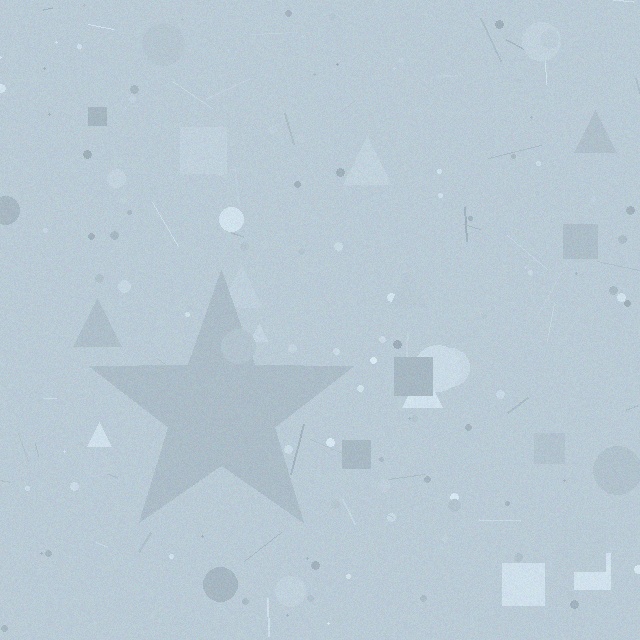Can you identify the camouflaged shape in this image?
The camouflaged shape is a star.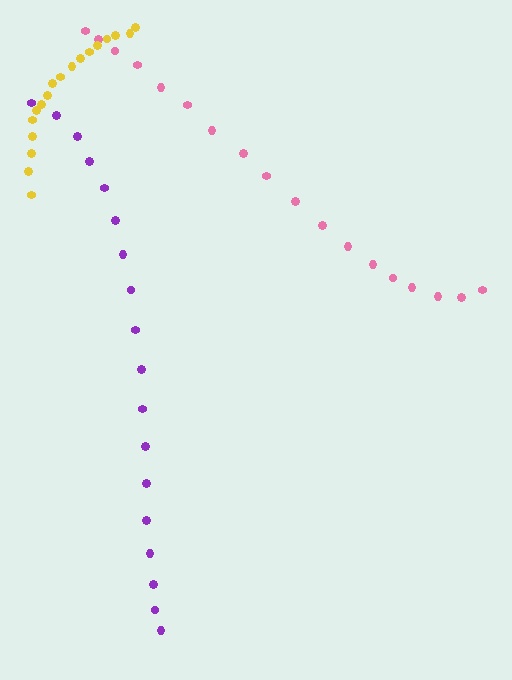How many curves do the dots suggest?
There are 3 distinct paths.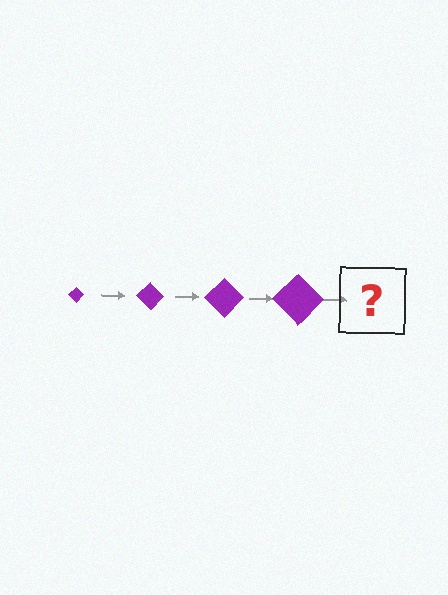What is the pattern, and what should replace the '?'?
The pattern is that the diamond gets progressively larger each step. The '?' should be a purple diamond, larger than the previous one.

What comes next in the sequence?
The next element should be a purple diamond, larger than the previous one.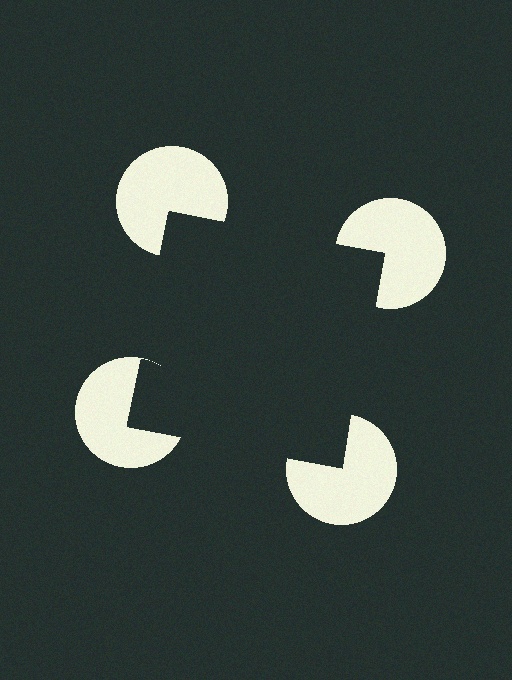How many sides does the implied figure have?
4 sides.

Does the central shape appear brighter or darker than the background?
It typically appears slightly darker than the background, even though no actual brightness change is drawn.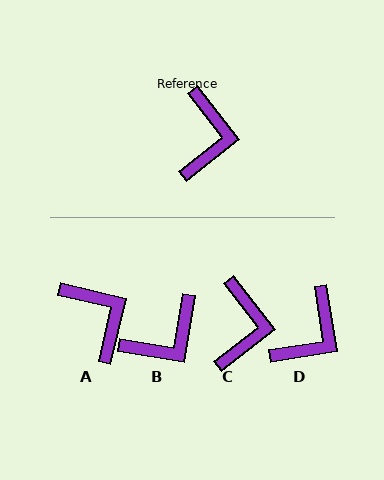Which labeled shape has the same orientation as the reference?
C.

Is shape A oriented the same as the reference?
No, it is off by about 39 degrees.